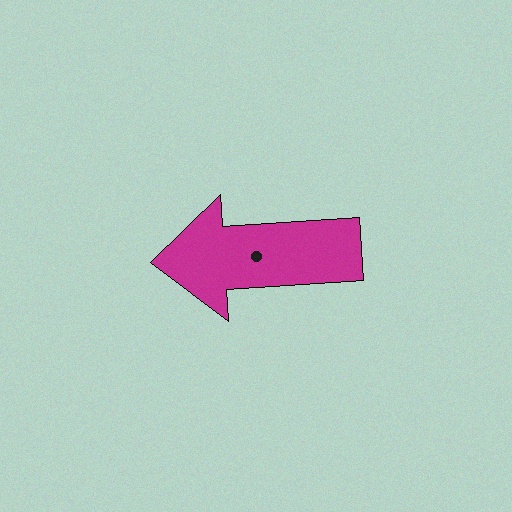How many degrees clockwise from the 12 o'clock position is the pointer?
Approximately 266 degrees.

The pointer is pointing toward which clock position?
Roughly 9 o'clock.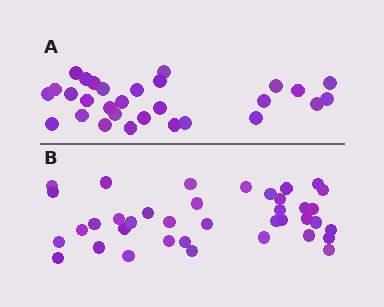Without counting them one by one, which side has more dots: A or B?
Region B (the bottom region) has more dots.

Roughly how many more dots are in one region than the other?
Region B has roughly 8 or so more dots than region A.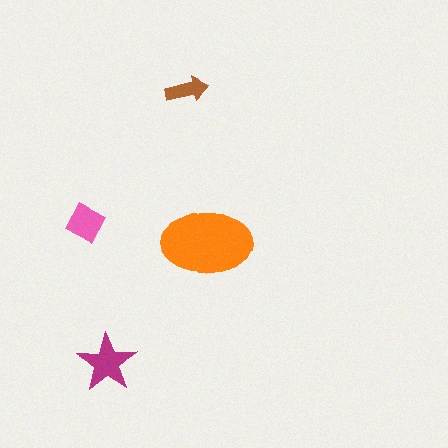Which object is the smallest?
The brown arrow.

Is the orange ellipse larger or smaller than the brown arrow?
Larger.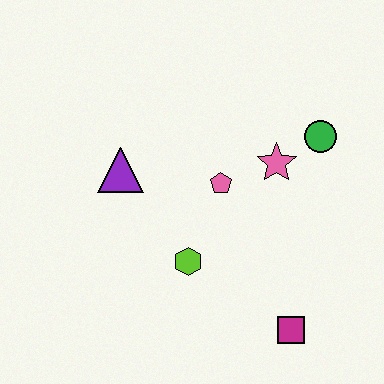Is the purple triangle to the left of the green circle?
Yes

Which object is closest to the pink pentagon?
The pink star is closest to the pink pentagon.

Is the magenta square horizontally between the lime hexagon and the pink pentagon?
No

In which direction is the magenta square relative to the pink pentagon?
The magenta square is below the pink pentagon.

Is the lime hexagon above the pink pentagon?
No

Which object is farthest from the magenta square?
The purple triangle is farthest from the magenta square.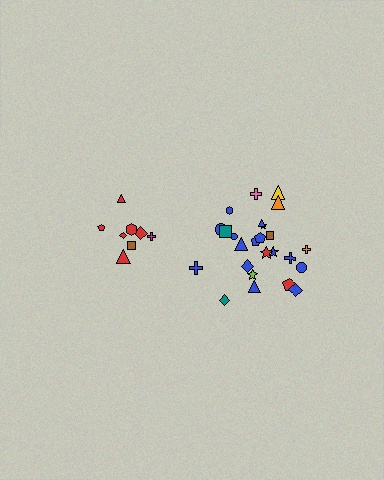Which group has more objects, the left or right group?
The right group.